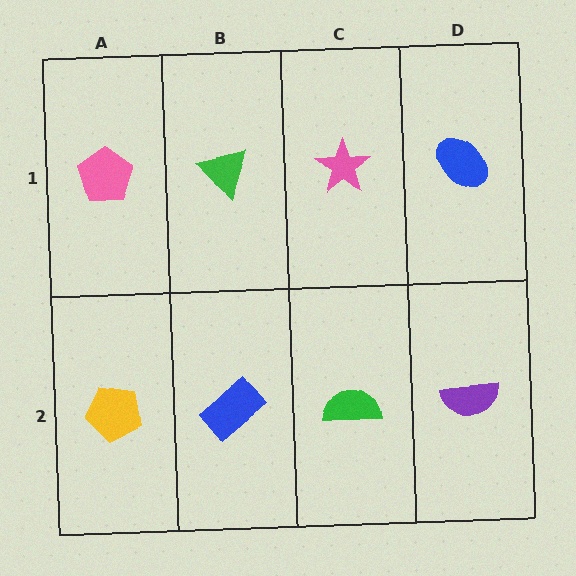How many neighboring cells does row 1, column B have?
3.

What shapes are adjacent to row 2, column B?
A green triangle (row 1, column B), a yellow pentagon (row 2, column A), a green semicircle (row 2, column C).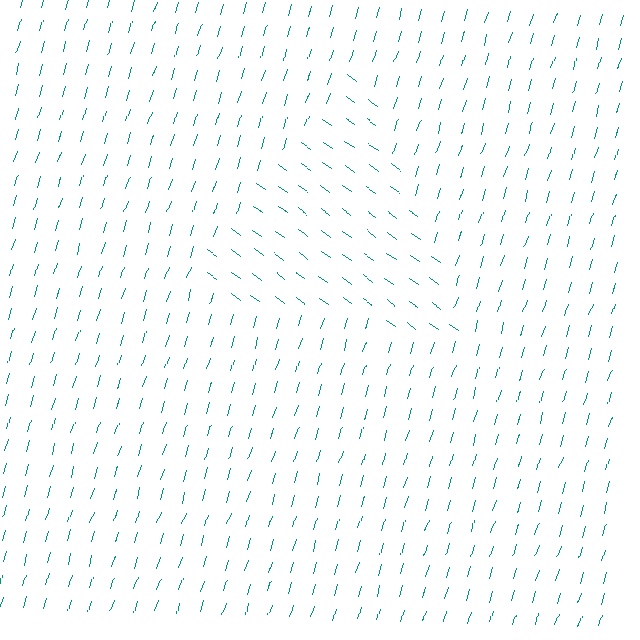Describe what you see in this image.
The image is filled with small teal line segments. A triangle region in the image has lines oriented differently from the surrounding lines, creating a visible texture boundary.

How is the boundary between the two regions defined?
The boundary is defined purely by a change in line orientation (approximately 71 degrees difference). All lines are the same color and thickness.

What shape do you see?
I see a triangle.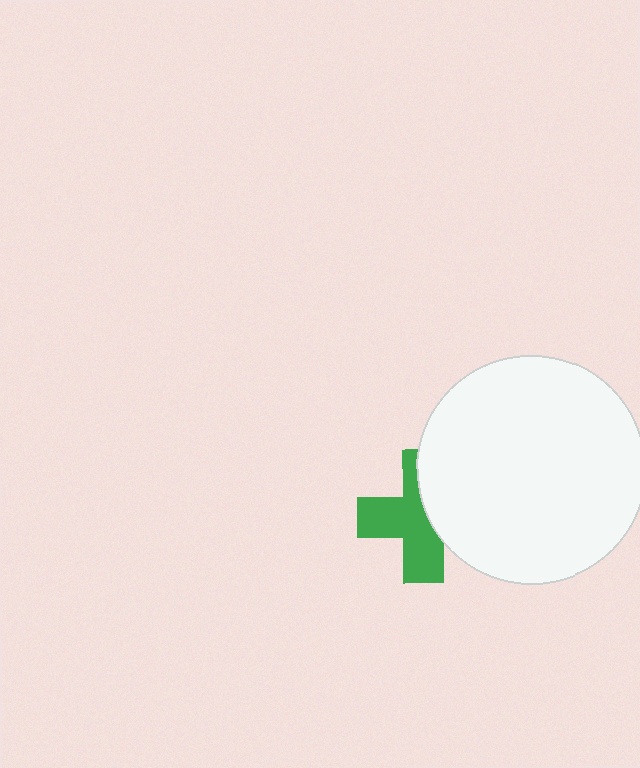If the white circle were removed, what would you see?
You would see the complete green cross.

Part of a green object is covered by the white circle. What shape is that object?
It is a cross.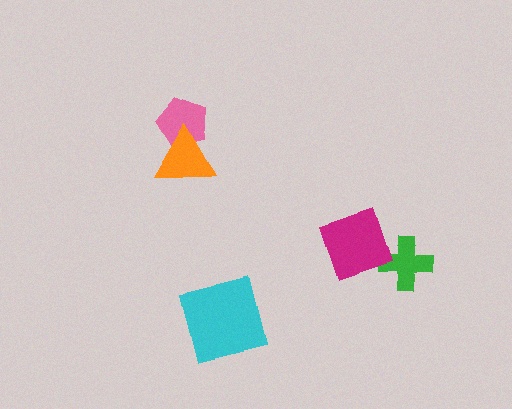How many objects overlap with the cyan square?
0 objects overlap with the cyan square.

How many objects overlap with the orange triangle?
1 object overlaps with the orange triangle.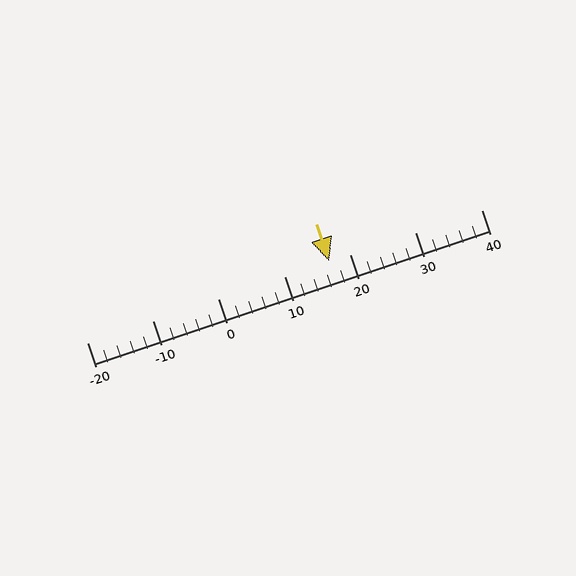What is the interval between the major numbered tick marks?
The major tick marks are spaced 10 units apart.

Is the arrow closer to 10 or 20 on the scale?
The arrow is closer to 20.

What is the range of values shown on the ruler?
The ruler shows values from -20 to 40.